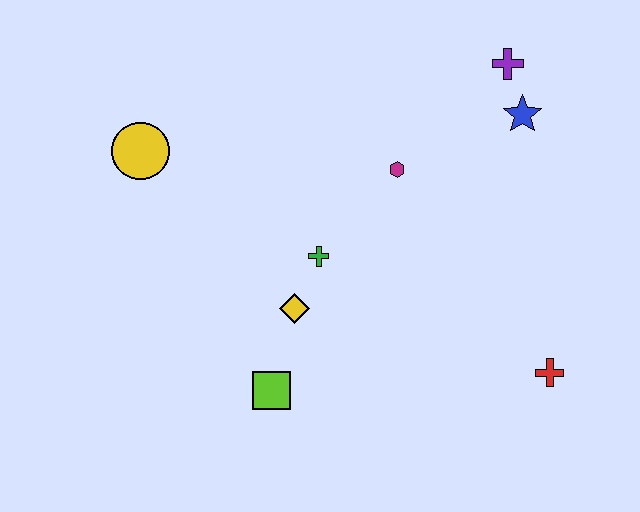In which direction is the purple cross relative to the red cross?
The purple cross is above the red cross.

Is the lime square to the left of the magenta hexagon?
Yes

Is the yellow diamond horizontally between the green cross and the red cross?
No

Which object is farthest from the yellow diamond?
The purple cross is farthest from the yellow diamond.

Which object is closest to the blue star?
The purple cross is closest to the blue star.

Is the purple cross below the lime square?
No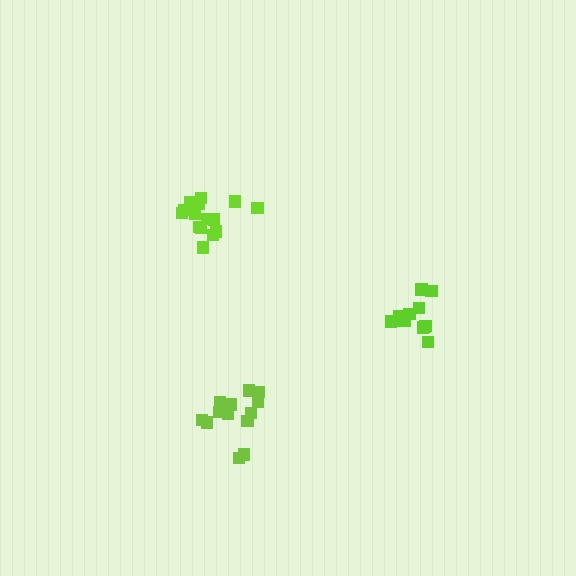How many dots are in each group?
Group 1: 15 dots, Group 2: 12 dots, Group 3: 13 dots (40 total).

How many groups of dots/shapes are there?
There are 3 groups.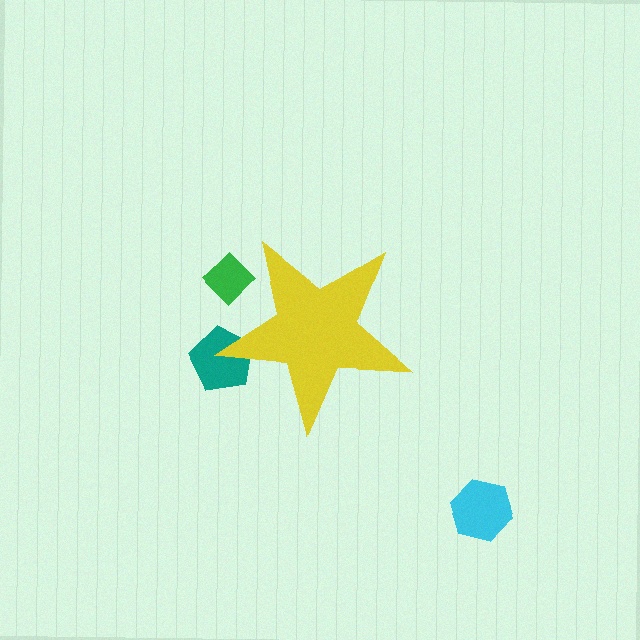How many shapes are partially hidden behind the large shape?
2 shapes are partially hidden.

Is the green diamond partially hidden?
Yes, the green diamond is partially hidden behind the yellow star.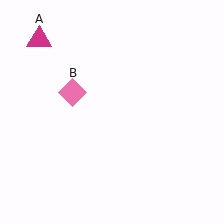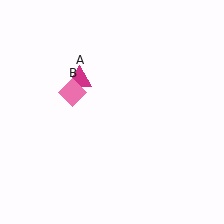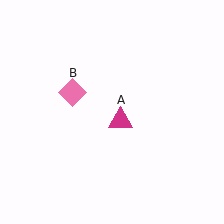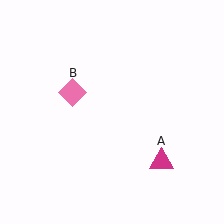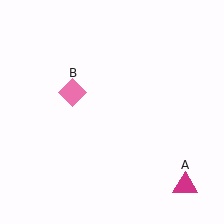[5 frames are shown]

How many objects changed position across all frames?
1 object changed position: magenta triangle (object A).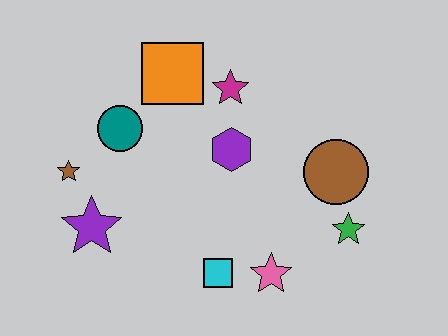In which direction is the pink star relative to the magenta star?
The pink star is below the magenta star.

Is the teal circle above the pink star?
Yes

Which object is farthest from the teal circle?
The green star is farthest from the teal circle.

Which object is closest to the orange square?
The magenta star is closest to the orange square.